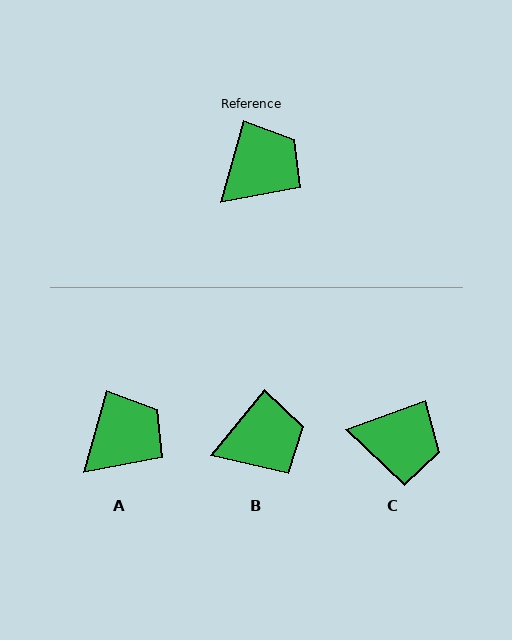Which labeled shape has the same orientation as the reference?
A.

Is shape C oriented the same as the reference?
No, it is off by about 54 degrees.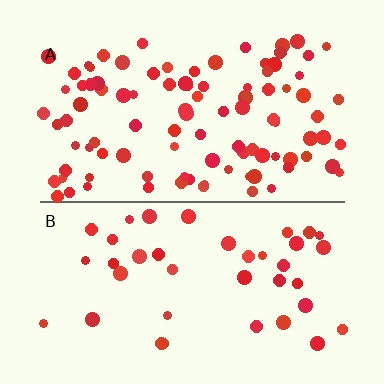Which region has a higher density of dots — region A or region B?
A (the top).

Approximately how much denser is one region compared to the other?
Approximately 2.5× — region A over region B.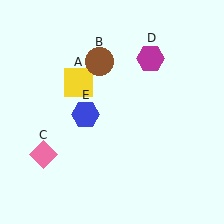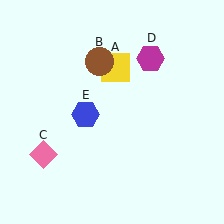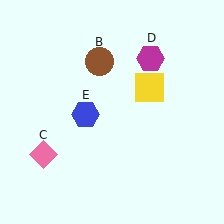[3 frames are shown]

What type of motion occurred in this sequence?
The yellow square (object A) rotated clockwise around the center of the scene.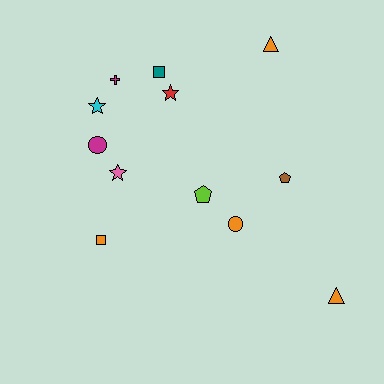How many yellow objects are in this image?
There are no yellow objects.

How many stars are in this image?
There are 3 stars.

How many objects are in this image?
There are 12 objects.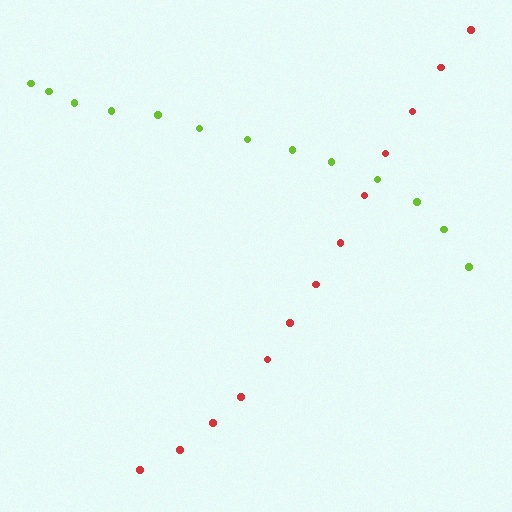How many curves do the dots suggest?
There are 2 distinct paths.